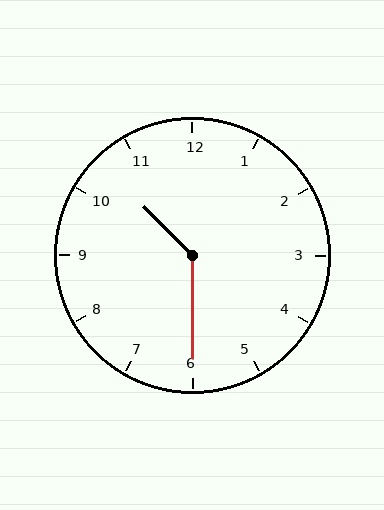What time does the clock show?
10:30.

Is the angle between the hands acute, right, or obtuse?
It is obtuse.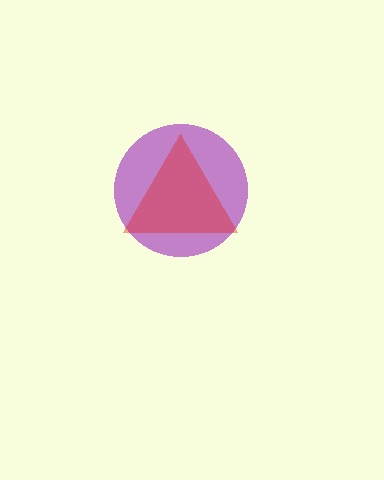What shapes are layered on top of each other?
The layered shapes are: a purple circle, a red triangle.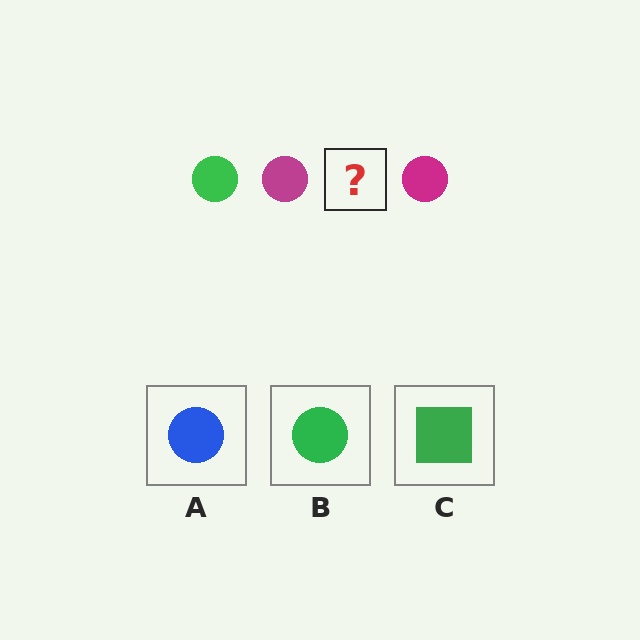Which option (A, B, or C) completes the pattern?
B.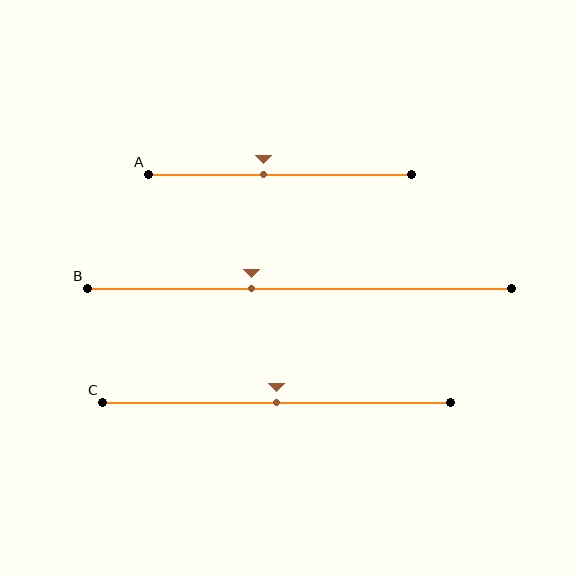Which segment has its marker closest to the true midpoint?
Segment C has its marker closest to the true midpoint.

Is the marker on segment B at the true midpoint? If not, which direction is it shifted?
No, the marker on segment B is shifted to the left by about 11% of the segment length.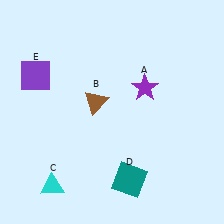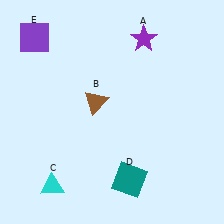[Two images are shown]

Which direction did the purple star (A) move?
The purple star (A) moved up.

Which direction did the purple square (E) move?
The purple square (E) moved up.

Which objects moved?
The objects that moved are: the purple star (A), the purple square (E).